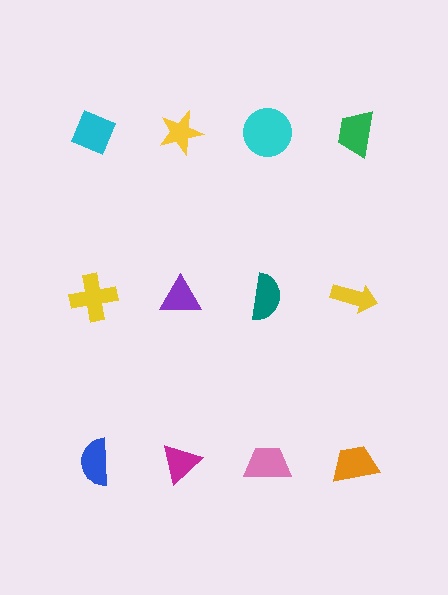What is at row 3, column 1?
A blue semicircle.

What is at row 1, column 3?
A cyan circle.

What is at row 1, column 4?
A green trapezoid.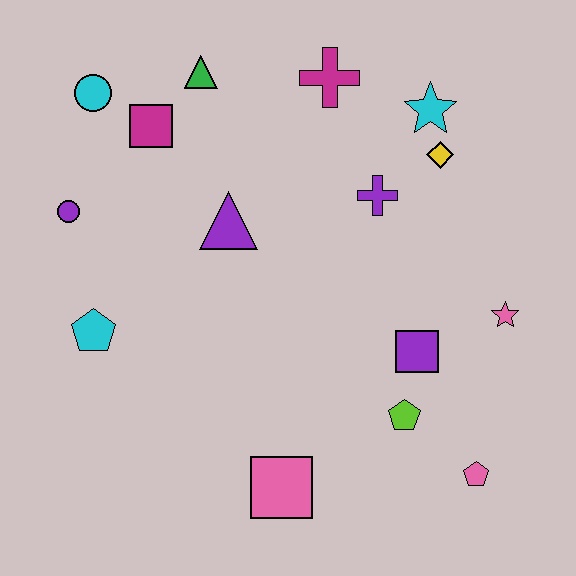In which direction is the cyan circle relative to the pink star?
The cyan circle is to the left of the pink star.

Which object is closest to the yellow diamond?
The cyan star is closest to the yellow diamond.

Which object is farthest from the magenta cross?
The pink pentagon is farthest from the magenta cross.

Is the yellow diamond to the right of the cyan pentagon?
Yes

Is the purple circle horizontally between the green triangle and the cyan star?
No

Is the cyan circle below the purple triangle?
No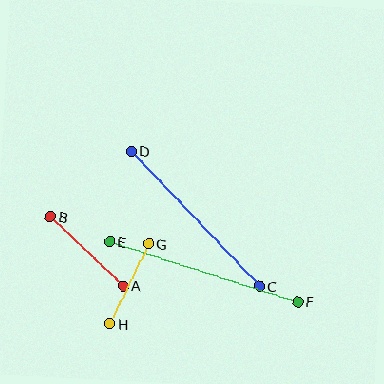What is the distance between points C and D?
The distance is approximately 186 pixels.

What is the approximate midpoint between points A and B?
The midpoint is at approximately (87, 251) pixels.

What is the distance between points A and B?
The distance is approximately 100 pixels.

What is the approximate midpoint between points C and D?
The midpoint is at approximately (195, 219) pixels.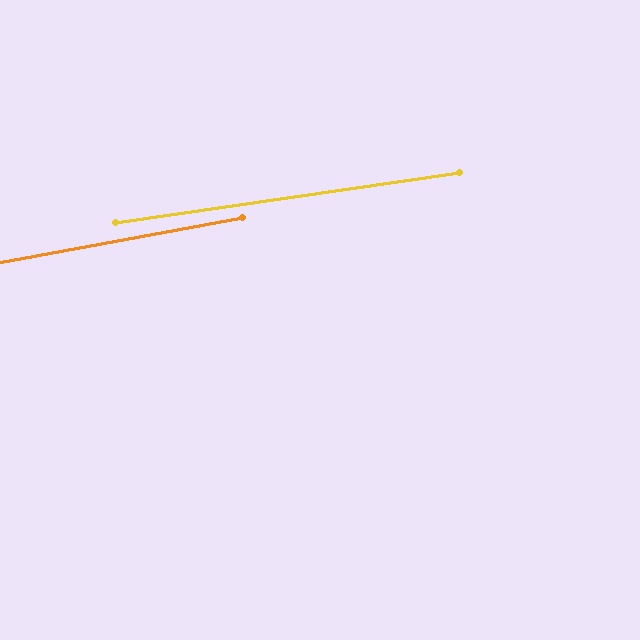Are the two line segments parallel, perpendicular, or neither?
Parallel — their directions differ by only 1.9°.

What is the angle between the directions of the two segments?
Approximately 2 degrees.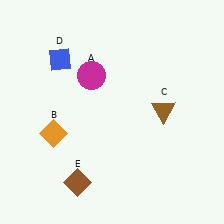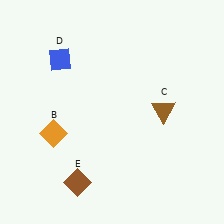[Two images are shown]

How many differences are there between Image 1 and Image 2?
There is 1 difference between the two images.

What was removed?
The magenta circle (A) was removed in Image 2.